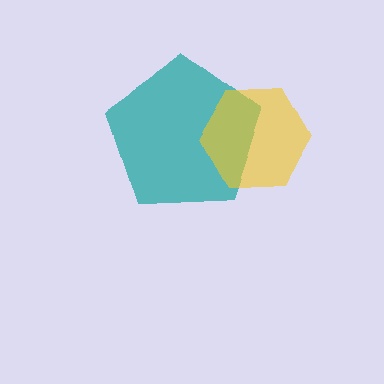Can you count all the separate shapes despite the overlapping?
Yes, there are 2 separate shapes.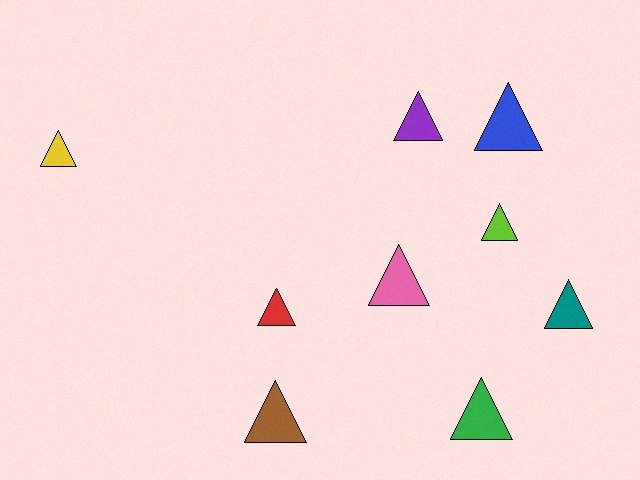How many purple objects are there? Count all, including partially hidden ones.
There is 1 purple object.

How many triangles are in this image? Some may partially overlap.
There are 9 triangles.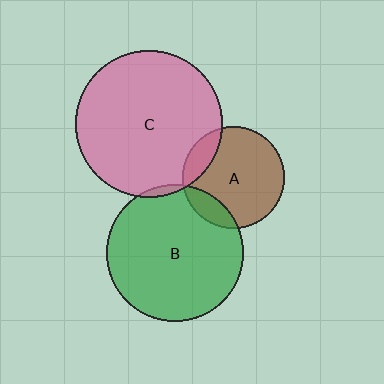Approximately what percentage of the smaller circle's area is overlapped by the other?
Approximately 15%.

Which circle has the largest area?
Circle C (pink).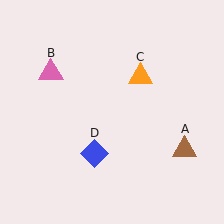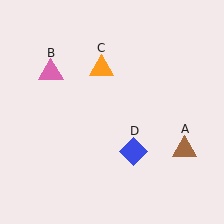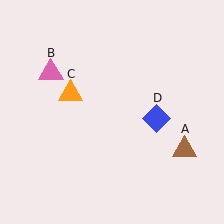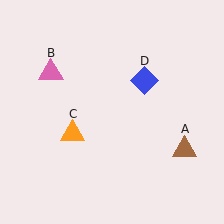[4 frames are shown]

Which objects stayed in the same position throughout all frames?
Brown triangle (object A) and pink triangle (object B) remained stationary.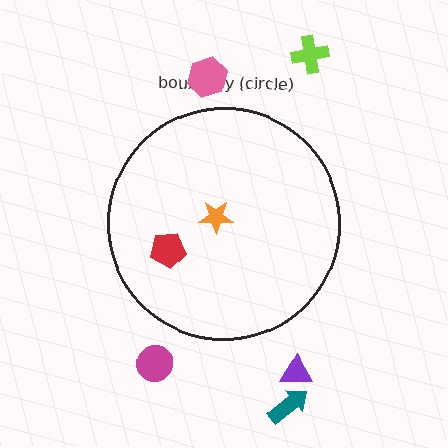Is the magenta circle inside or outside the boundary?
Outside.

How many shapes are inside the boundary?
2 inside, 5 outside.